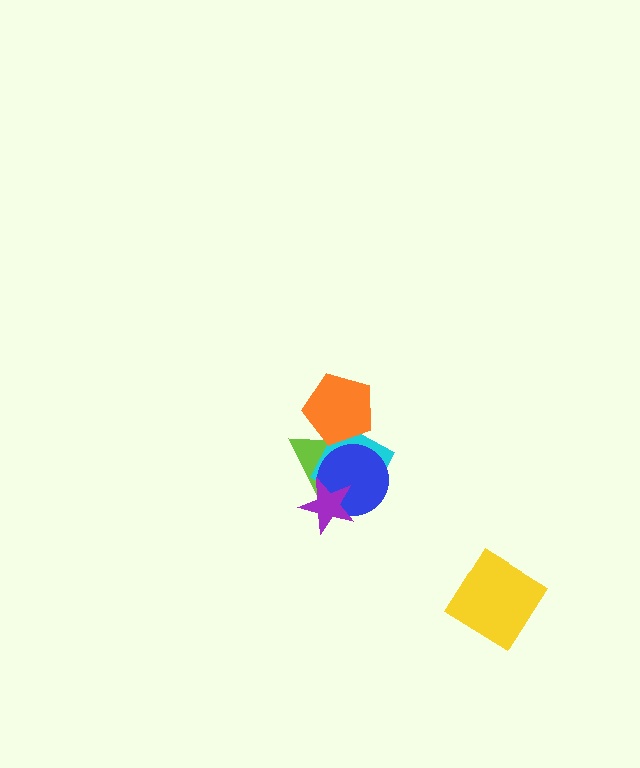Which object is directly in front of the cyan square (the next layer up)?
The orange pentagon is directly in front of the cyan square.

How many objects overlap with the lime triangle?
4 objects overlap with the lime triangle.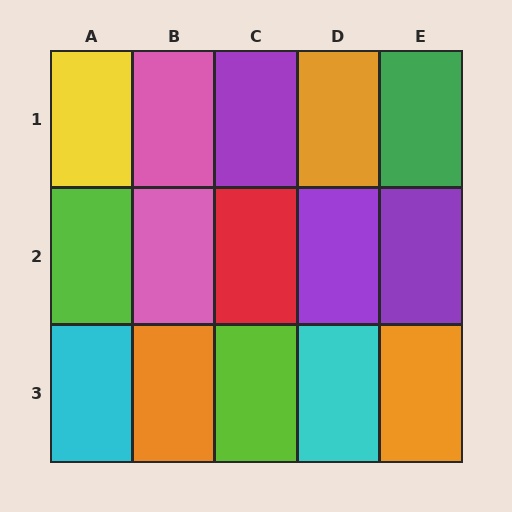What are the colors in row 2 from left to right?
Lime, pink, red, purple, purple.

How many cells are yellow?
1 cell is yellow.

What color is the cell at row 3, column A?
Cyan.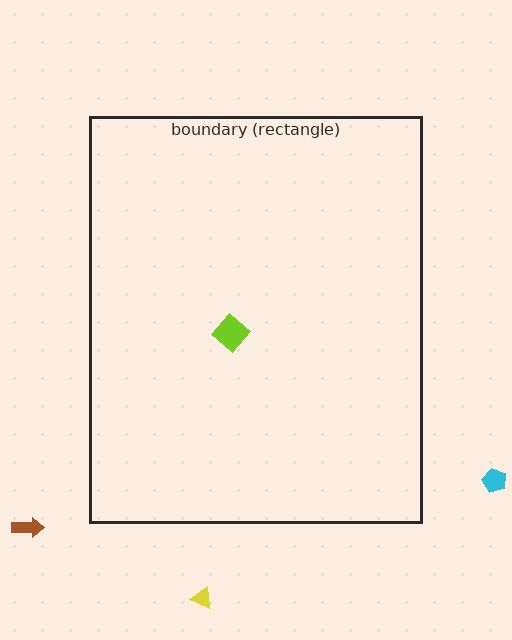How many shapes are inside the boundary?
1 inside, 3 outside.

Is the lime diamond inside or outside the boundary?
Inside.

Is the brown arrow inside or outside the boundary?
Outside.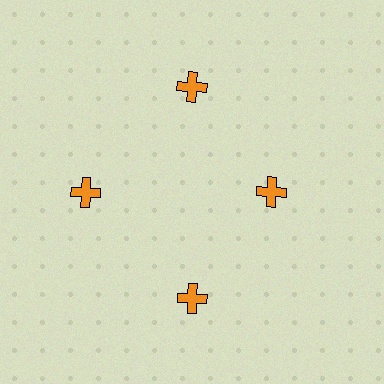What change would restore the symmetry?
The symmetry would be restored by moving it outward, back onto the ring so that all 4 crosses sit at equal angles and equal distance from the center.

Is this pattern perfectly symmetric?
No. The 4 orange crosses are arranged in a ring, but one element near the 3 o'clock position is pulled inward toward the center, breaking the 4-fold rotational symmetry.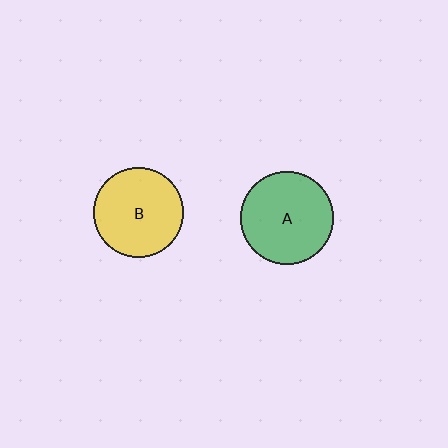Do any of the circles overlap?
No, none of the circles overlap.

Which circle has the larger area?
Circle A (green).